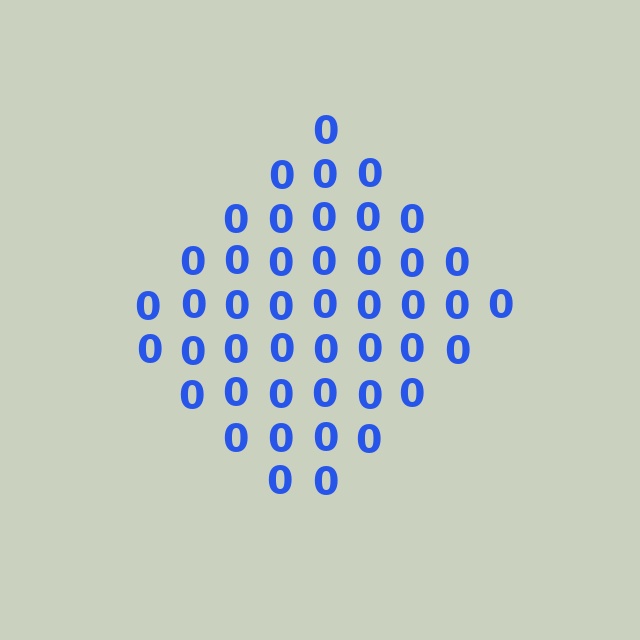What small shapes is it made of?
It is made of small digit 0's.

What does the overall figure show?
The overall figure shows a diamond.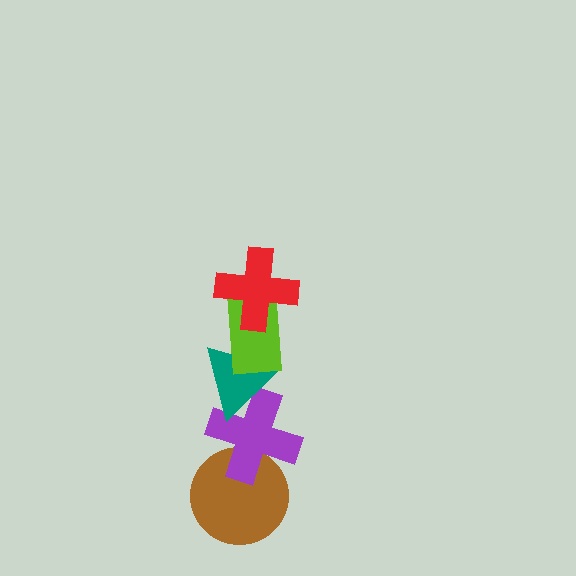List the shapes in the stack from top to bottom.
From top to bottom: the red cross, the lime rectangle, the teal triangle, the purple cross, the brown circle.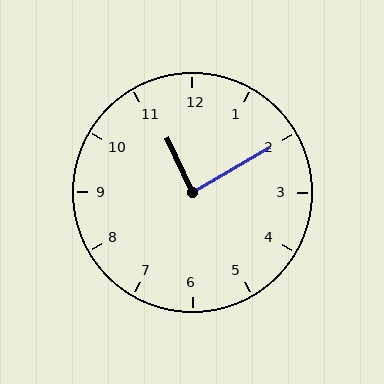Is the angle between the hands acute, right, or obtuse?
It is right.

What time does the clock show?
11:10.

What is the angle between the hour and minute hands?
Approximately 85 degrees.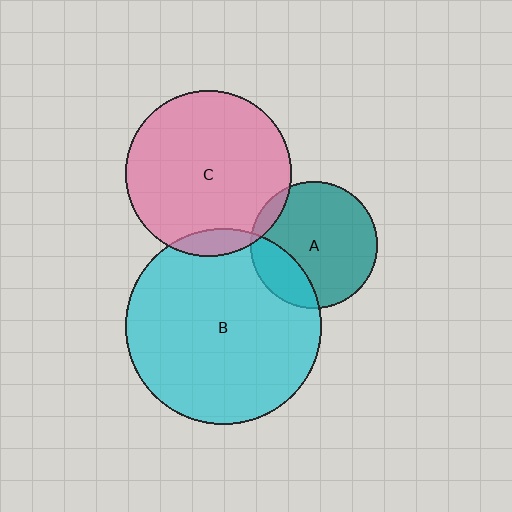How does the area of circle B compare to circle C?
Approximately 1.4 times.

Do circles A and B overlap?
Yes.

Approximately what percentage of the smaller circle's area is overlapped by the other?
Approximately 20%.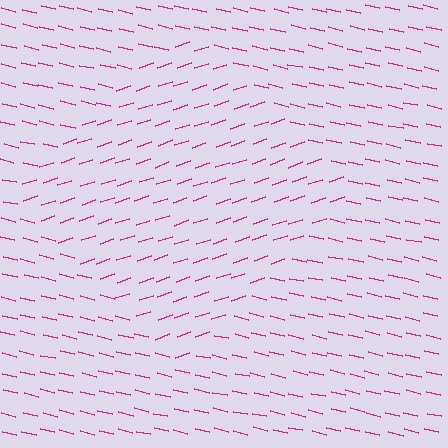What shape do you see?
I see a diamond.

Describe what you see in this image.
The image is filled with small magenta line segments. A diamond region in the image has lines oriented differently from the surrounding lines, creating a visible texture boundary.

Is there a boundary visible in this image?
Yes, there is a texture boundary formed by a change in line orientation.